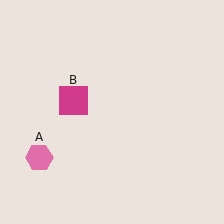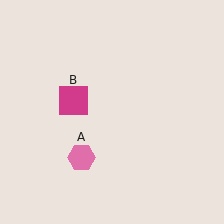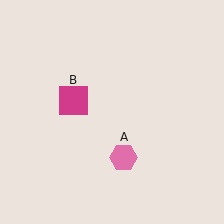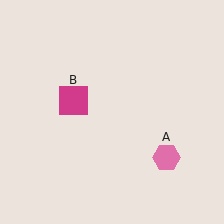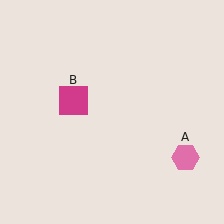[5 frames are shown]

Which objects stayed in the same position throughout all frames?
Magenta square (object B) remained stationary.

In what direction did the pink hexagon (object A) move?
The pink hexagon (object A) moved right.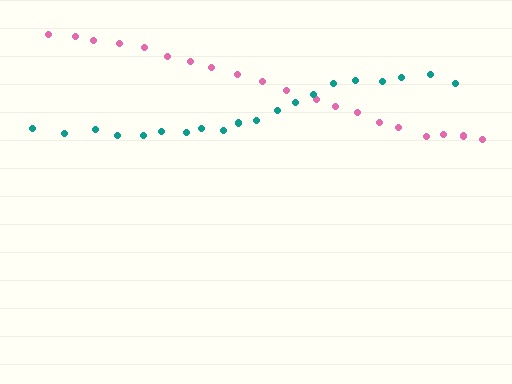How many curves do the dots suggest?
There are 2 distinct paths.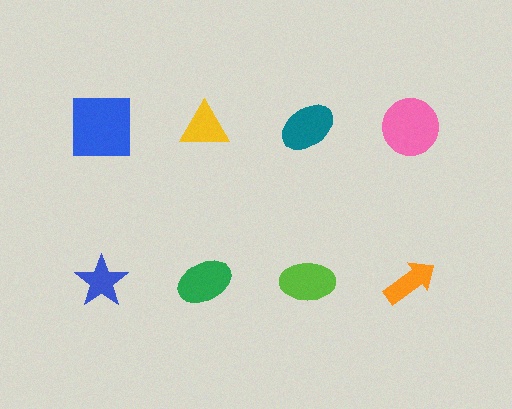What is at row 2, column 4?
An orange arrow.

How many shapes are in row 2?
4 shapes.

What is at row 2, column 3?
A lime ellipse.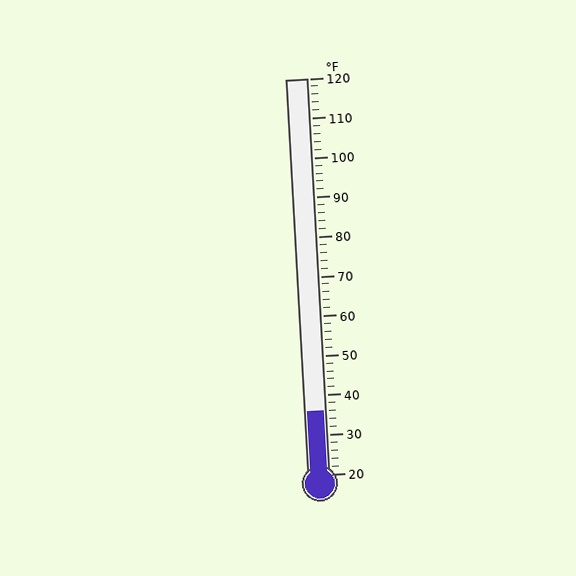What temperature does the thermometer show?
The thermometer shows approximately 36°F.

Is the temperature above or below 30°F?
The temperature is above 30°F.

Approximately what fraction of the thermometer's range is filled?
The thermometer is filled to approximately 15% of its range.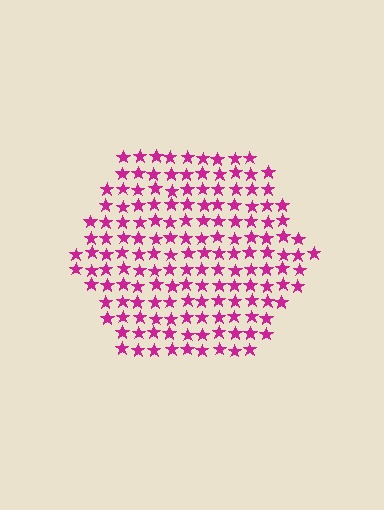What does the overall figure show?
The overall figure shows a hexagon.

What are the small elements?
The small elements are stars.